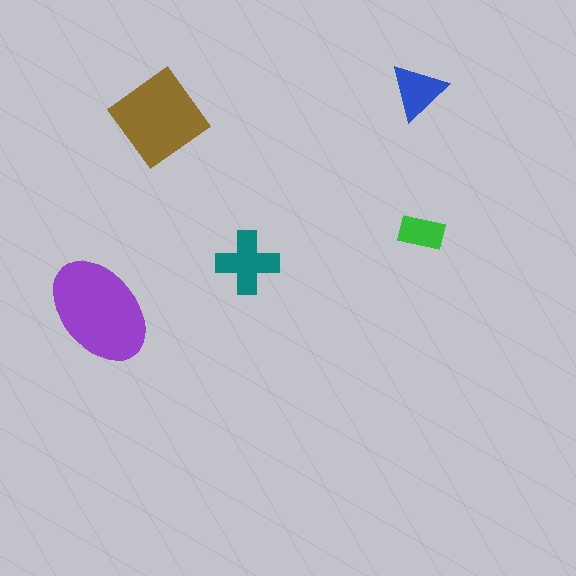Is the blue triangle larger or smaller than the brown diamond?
Smaller.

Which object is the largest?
The purple ellipse.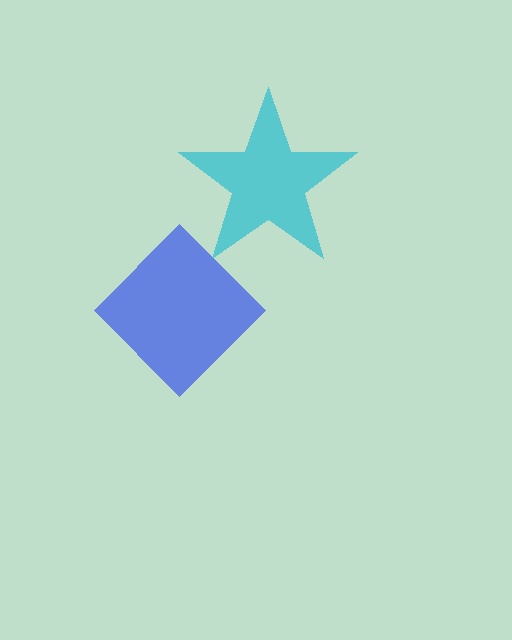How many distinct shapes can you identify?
There are 2 distinct shapes: a blue diamond, a cyan star.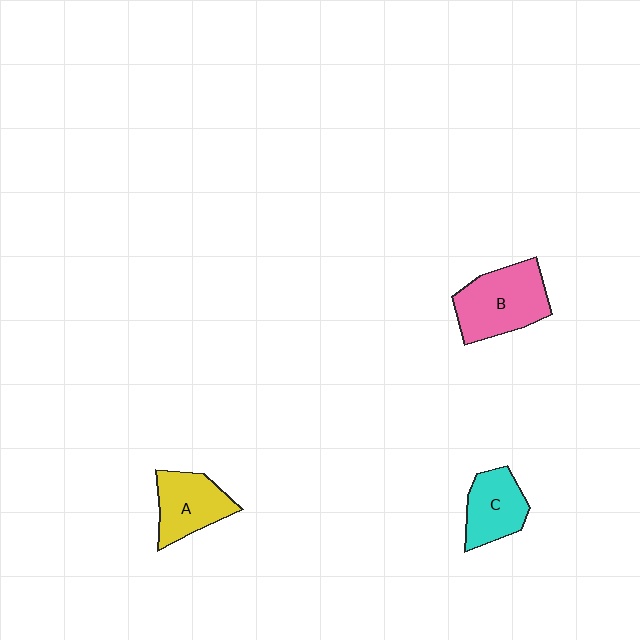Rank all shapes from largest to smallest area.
From largest to smallest: B (pink), A (yellow), C (cyan).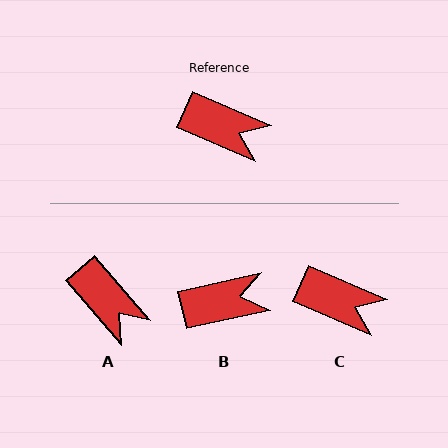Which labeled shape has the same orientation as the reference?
C.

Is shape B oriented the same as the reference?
No, it is off by about 36 degrees.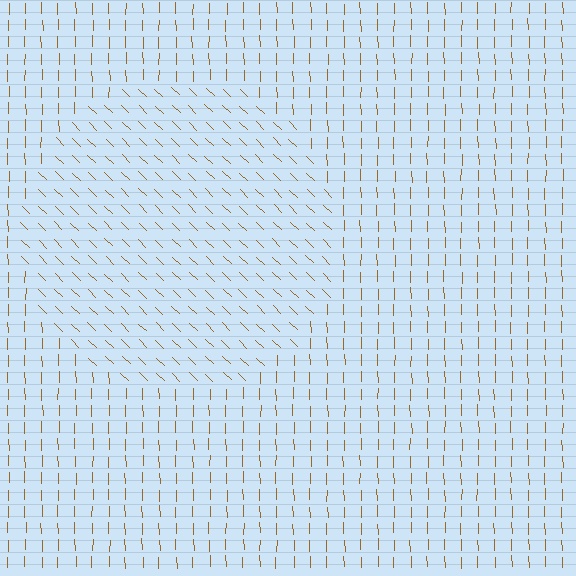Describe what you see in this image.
The image is filled with small brown line segments. A circle region in the image has lines oriented differently from the surrounding lines, creating a visible texture boundary.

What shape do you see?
I see a circle.